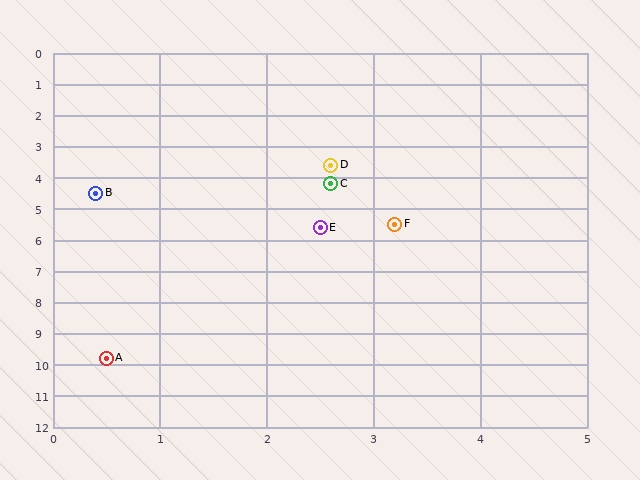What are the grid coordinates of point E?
Point E is at approximately (2.5, 5.6).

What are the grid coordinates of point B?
Point B is at approximately (0.4, 4.5).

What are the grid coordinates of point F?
Point F is at approximately (3.2, 5.5).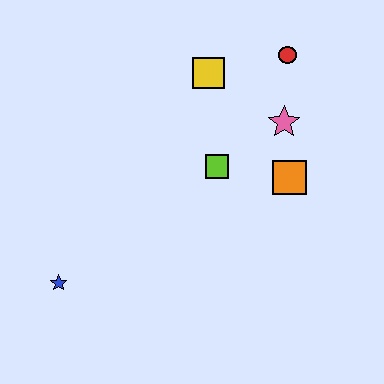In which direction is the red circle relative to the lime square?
The red circle is above the lime square.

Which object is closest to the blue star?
The lime square is closest to the blue star.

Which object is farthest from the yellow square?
The blue star is farthest from the yellow square.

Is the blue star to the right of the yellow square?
No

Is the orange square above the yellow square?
No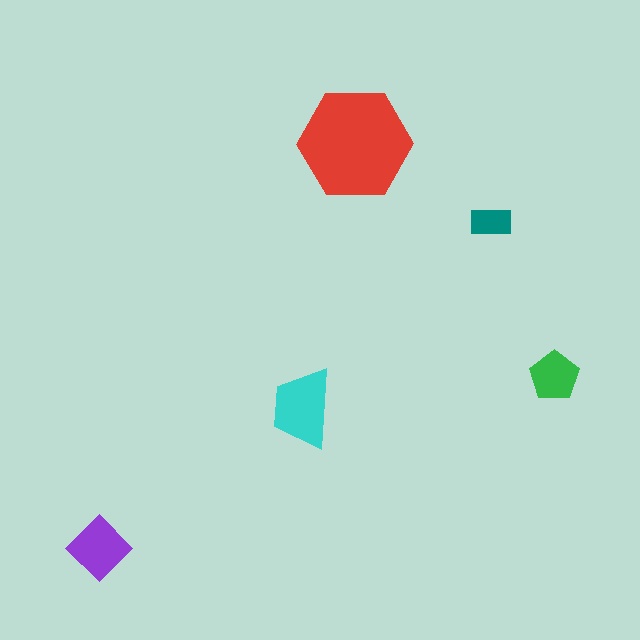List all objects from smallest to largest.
The teal rectangle, the green pentagon, the purple diamond, the cyan trapezoid, the red hexagon.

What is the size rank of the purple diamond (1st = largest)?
3rd.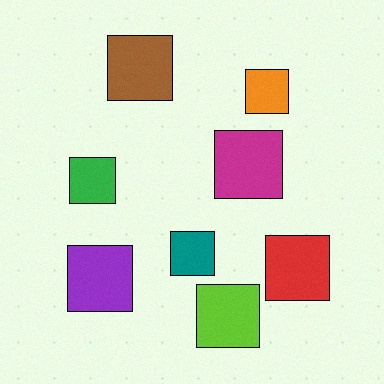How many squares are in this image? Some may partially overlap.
There are 8 squares.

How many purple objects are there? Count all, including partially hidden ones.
There is 1 purple object.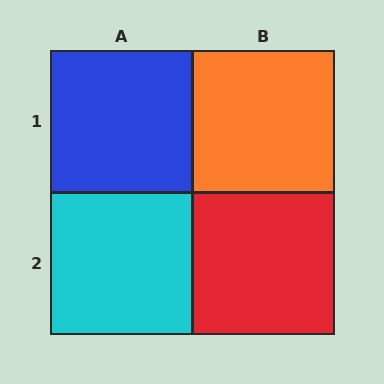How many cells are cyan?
1 cell is cyan.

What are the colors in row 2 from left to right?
Cyan, red.